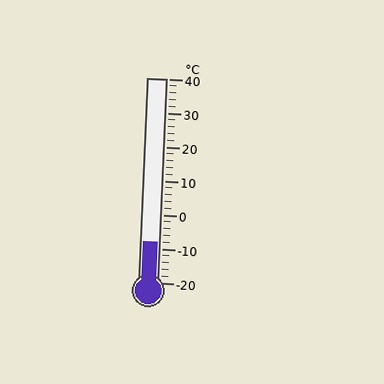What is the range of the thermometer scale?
The thermometer scale ranges from -20°C to 40°C.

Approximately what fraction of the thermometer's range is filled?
The thermometer is filled to approximately 20% of its range.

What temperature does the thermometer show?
The thermometer shows approximately -8°C.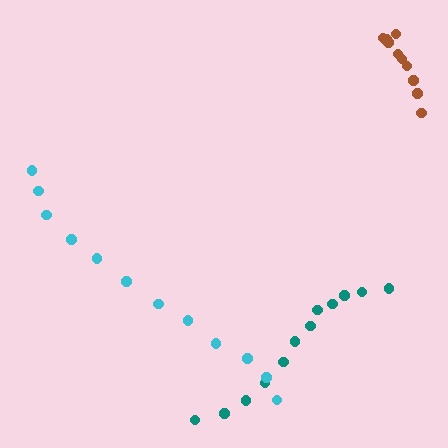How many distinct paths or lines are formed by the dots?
There are 3 distinct paths.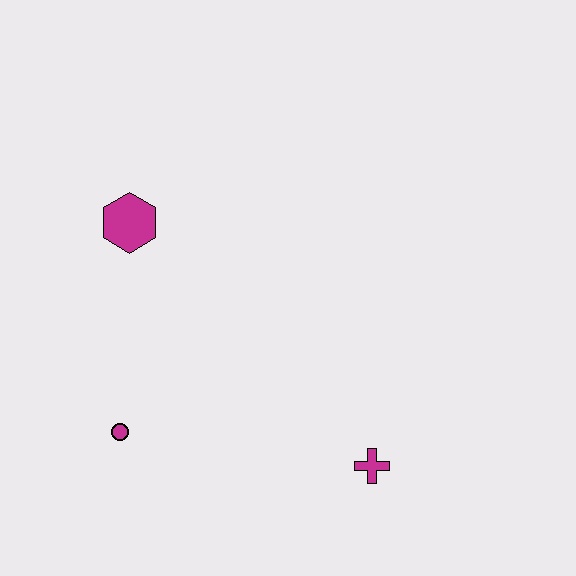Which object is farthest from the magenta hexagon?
The magenta cross is farthest from the magenta hexagon.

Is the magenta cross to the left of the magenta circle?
No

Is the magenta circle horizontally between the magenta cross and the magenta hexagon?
No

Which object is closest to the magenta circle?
The magenta hexagon is closest to the magenta circle.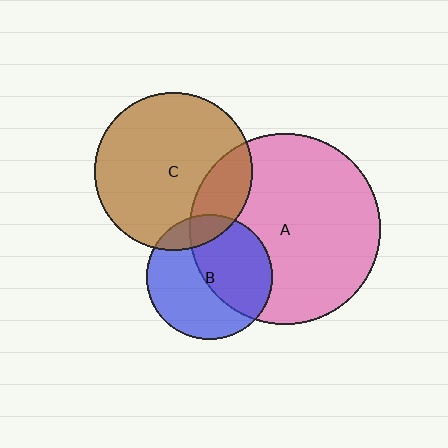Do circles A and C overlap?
Yes.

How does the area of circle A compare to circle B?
Approximately 2.3 times.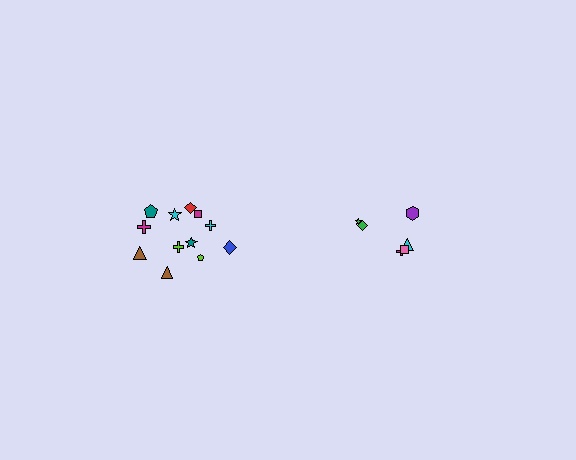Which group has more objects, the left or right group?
The left group.